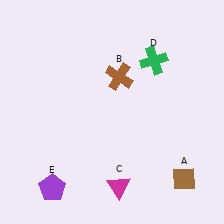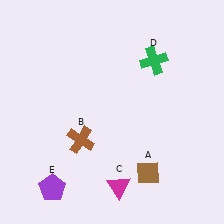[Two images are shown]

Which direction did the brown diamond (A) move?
The brown diamond (A) moved left.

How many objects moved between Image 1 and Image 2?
2 objects moved between the two images.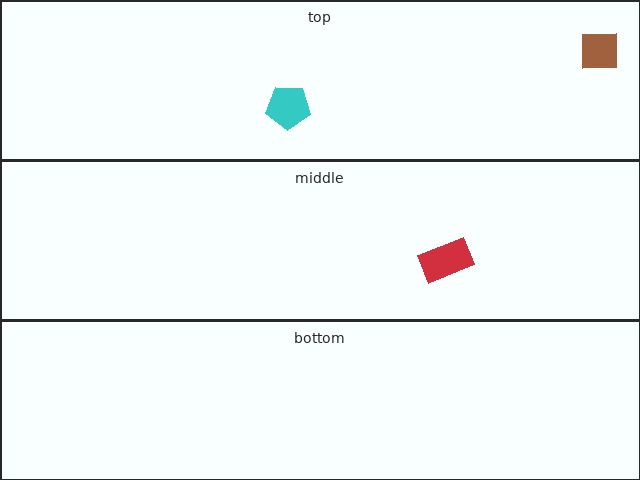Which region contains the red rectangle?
The middle region.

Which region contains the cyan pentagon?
The top region.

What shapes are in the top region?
The cyan pentagon, the brown square.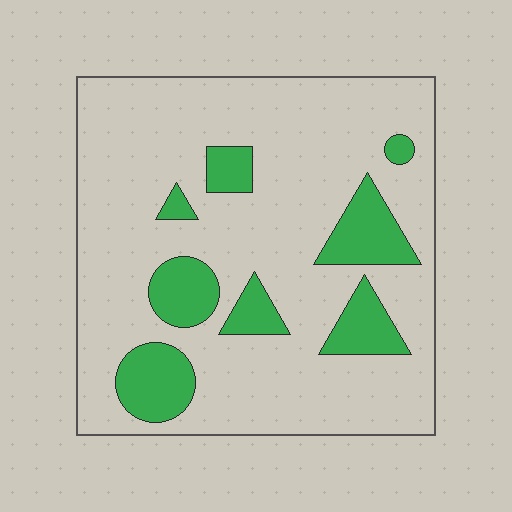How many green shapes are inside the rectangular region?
8.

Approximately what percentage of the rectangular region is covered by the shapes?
Approximately 20%.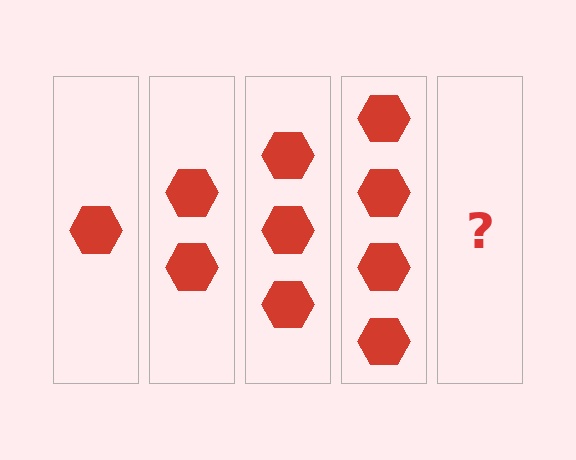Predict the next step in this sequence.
The next step is 5 hexagons.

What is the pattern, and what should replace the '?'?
The pattern is that each step adds one more hexagon. The '?' should be 5 hexagons.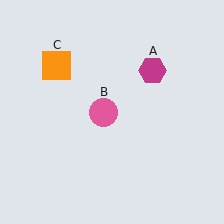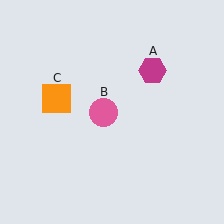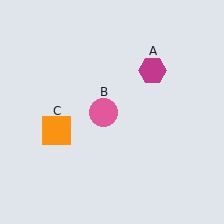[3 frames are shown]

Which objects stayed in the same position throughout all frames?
Magenta hexagon (object A) and pink circle (object B) remained stationary.